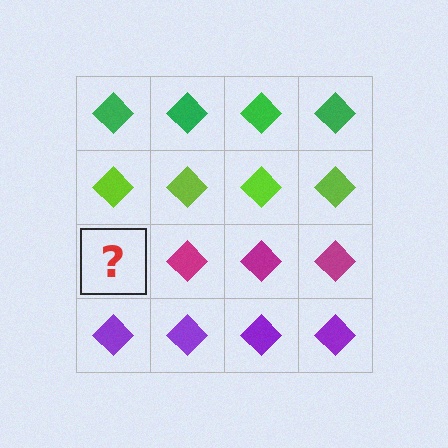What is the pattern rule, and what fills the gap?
The rule is that each row has a consistent color. The gap should be filled with a magenta diamond.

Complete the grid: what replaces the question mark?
The question mark should be replaced with a magenta diamond.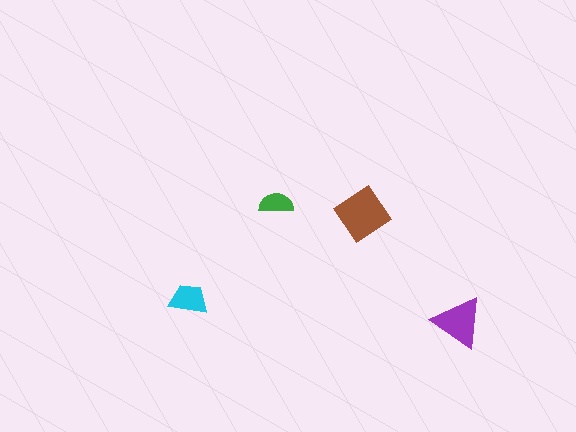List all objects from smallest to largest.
The green semicircle, the cyan trapezoid, the purple triangle, the brown diamond.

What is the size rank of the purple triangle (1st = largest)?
2nd.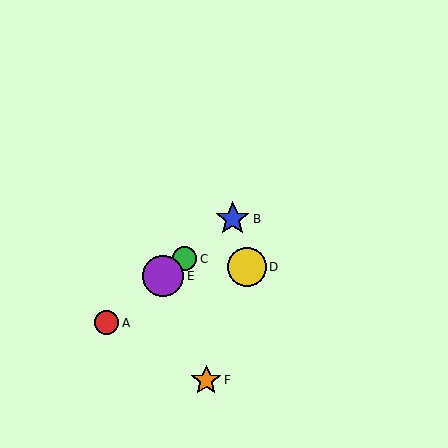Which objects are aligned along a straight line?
Objects A, B, C, E are aligned along a straight line.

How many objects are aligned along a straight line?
4 objects (A, B, C, E) are aligned along a straight line.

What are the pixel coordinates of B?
Object B is at (233, 219).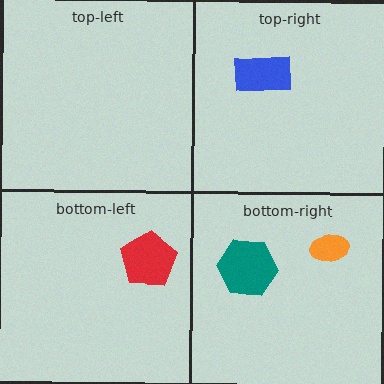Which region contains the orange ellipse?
The bottom-right region.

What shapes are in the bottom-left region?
The red pentagon.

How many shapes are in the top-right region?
1.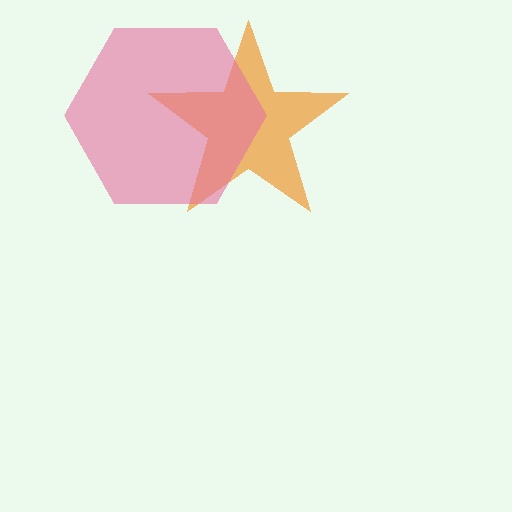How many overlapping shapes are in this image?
There are 2 overlapping shapes in the image.